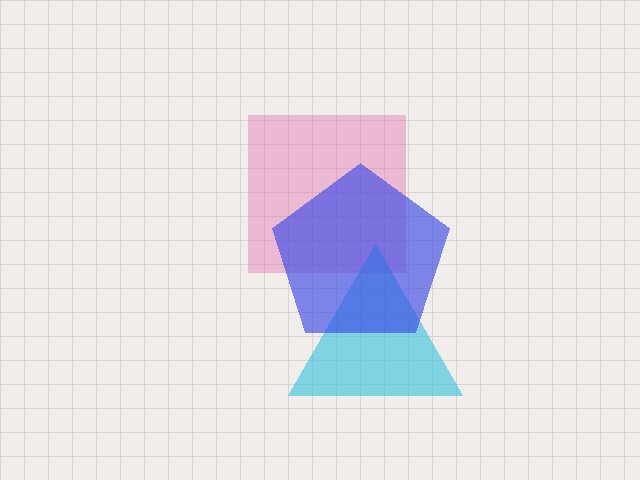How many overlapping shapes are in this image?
There are 3 overlapping shapes in the image.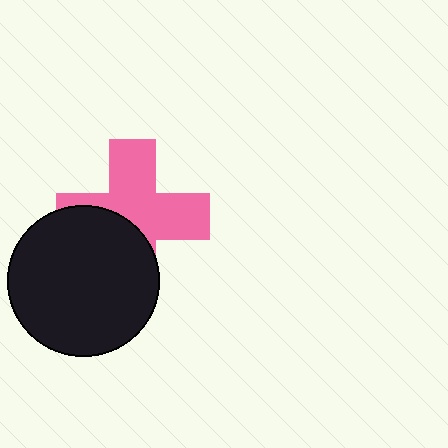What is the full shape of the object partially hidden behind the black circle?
The partially hidden object is a pink cross.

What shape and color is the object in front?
The object in front is a black circle.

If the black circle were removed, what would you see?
You would see the complete pink cross.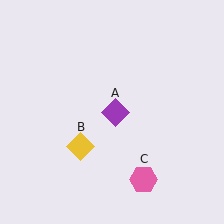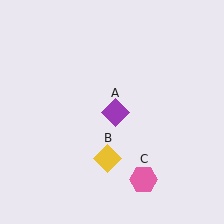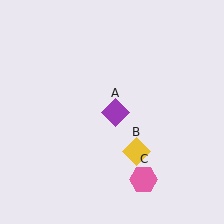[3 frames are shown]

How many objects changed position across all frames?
1 object changed position: yellow diamond (object B).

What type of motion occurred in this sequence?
The yellow diamond (object B) rotated counterclockwise around the center of the scene.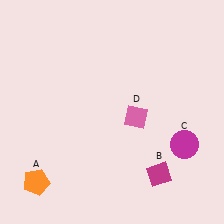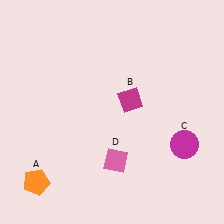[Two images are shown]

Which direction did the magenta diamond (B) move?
The magenta diamond (B) moved up.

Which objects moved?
The objects that moved are: the magenta diamond (B), the pink diamond (D).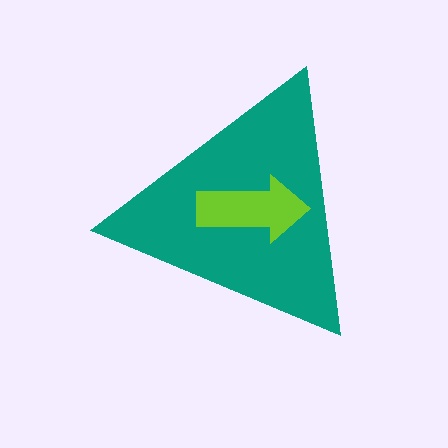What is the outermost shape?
The teal triangle.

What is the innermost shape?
The lime arrow.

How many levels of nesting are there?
2.